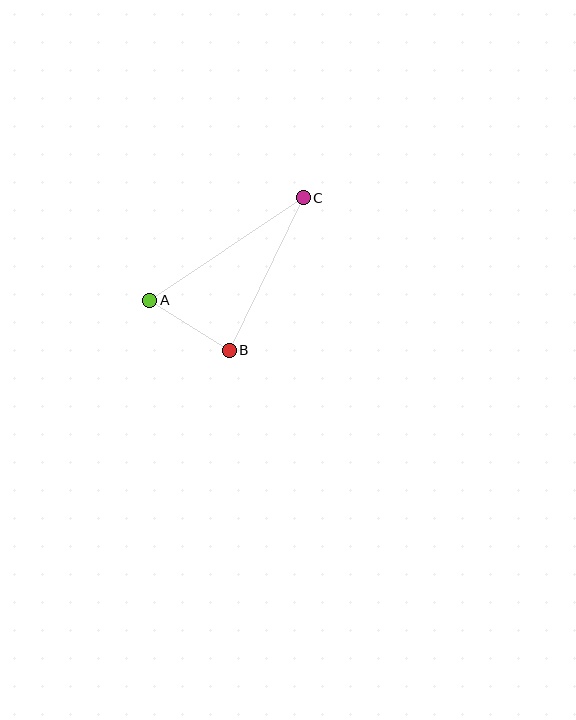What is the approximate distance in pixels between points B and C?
The distance between B and C is approximately 169 pixels.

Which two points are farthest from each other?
Points A and C are farthest from each other.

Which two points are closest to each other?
Points A and B are closest to each other.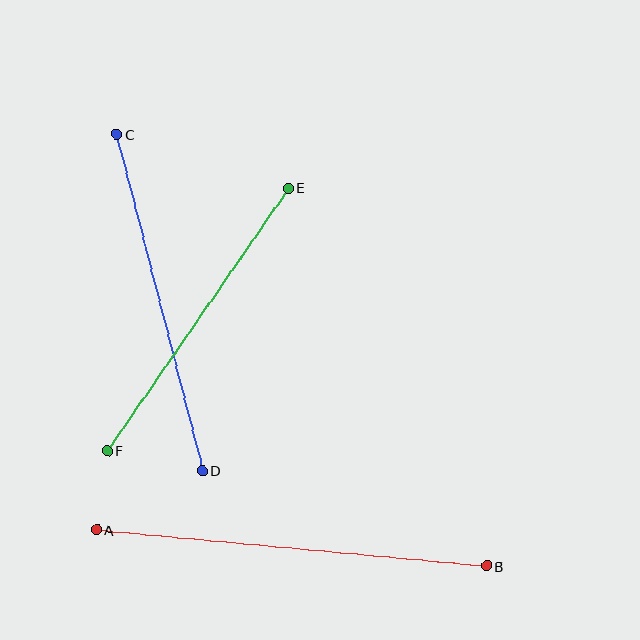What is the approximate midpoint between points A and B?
The midpoint is at approximately (292, 548) pixels.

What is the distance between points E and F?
The distance is approximately 319 pixels.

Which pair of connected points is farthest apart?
Points A and B are farthest apart.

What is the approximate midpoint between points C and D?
The midpoint is at approximately (159, 302) pixels.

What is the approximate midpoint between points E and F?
The midpoint is at approximately (198, 319) pixels.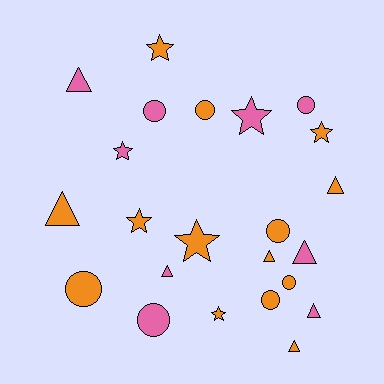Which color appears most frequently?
Orange, with 14 objects.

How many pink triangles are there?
There are 4 pink triangles.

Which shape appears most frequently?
Circle, with 8 objects.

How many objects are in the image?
There are 23 objects.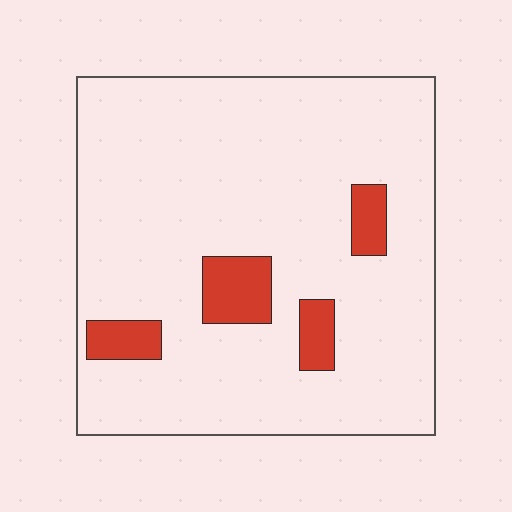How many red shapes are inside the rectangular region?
4.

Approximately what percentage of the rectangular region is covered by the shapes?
Approximately 10%.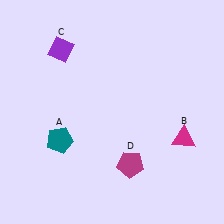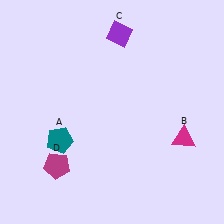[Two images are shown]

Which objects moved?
The objects that moved are: the purple diamond (C), the magenta pentagon (D).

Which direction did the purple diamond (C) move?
The purple diamond (C) moved right.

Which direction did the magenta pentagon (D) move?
The magenta pentagon (D) moved left.